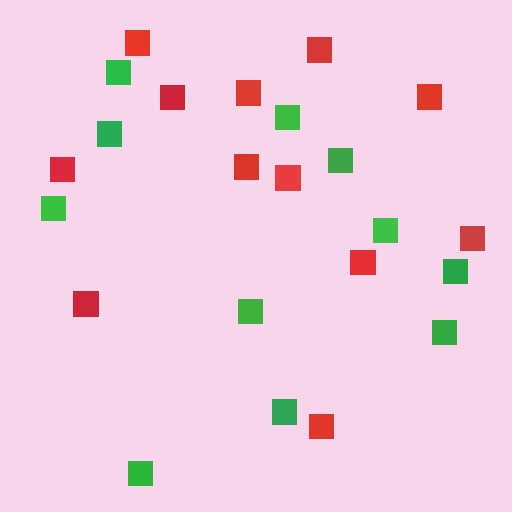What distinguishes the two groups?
There are 2 groups: one group of green squares (11) and one group of red squares (12).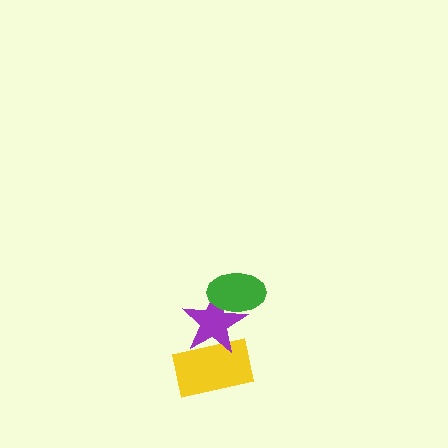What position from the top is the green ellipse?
The green ellipse is 1st from the top.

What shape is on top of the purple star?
The green ellipse is on top of the purple star.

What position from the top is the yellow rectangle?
The yellow rectangle is 3rd from the top.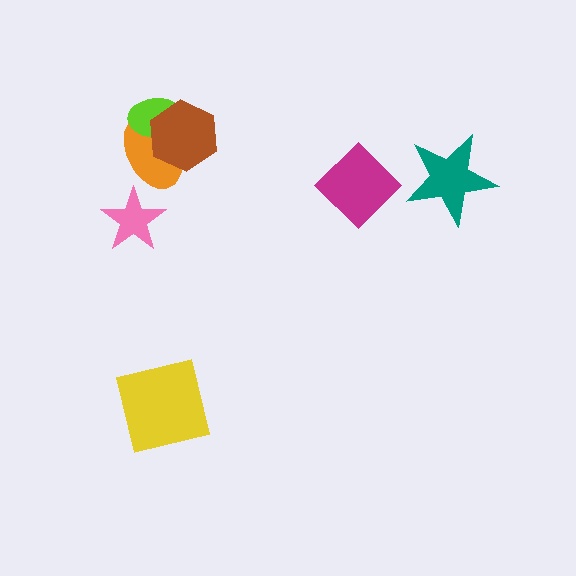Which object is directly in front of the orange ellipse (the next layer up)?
The lime ellipse is directly in front of the orange ellipse.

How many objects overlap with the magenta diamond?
0 objects overlap with the magenta diamond.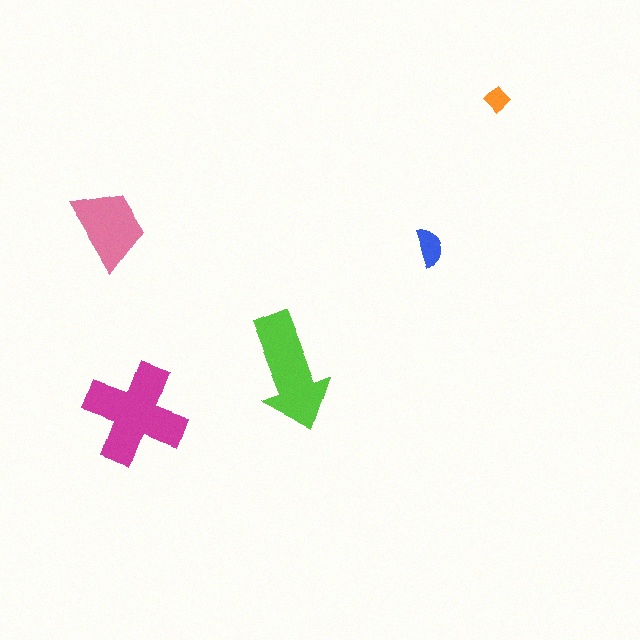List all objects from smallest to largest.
The orange diamond, the blue semicircle, the pink trapezoid, the lime arrow, the magenta cross.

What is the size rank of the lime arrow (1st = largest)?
2nd.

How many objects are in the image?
There are 5 objects in the image.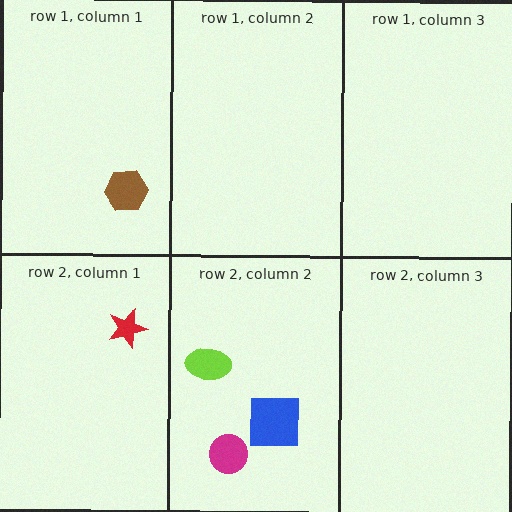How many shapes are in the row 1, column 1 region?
1.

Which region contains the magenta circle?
The row 2, column 2 region.